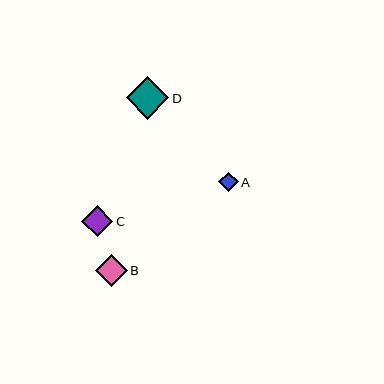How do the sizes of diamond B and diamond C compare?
Diamond B and diamond C are approximately the same size.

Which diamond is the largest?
Diamond D is the largest with a size of approximately 43 pixels.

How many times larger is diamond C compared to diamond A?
Diamond C is approximately 1.6 times the size of diamond A.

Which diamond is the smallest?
Diamond A is the smallest with a size of approximately 20 pixels.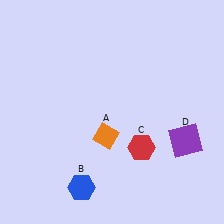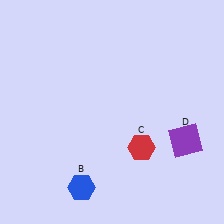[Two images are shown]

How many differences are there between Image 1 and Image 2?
There is 1 difference between the two images.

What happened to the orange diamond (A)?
The orange diamond (A) was removed in Image 2. It was in the bottom-left area of Image 1.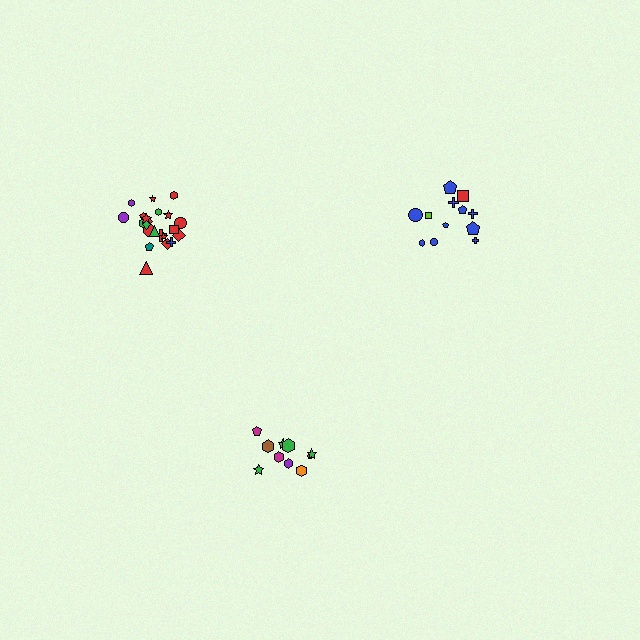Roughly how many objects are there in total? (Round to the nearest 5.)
Roughly 45 objects in total.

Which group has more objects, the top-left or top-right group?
The top-left group.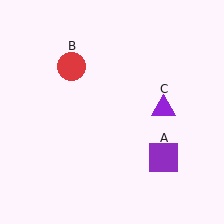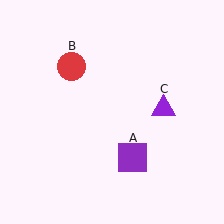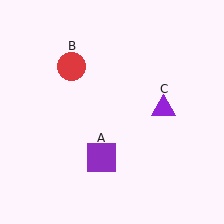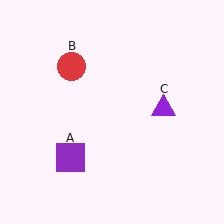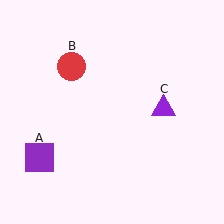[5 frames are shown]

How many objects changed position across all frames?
1 object changed position: purple square (object A).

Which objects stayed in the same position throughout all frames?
Red circle (object B) and purple triangle (object C) remained stationary.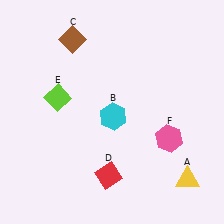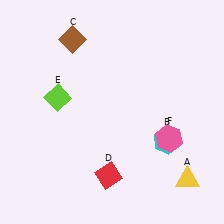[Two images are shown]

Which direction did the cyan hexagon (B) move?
The cyan hexagon (B) moved right.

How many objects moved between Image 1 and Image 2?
1 object moved between the two images.